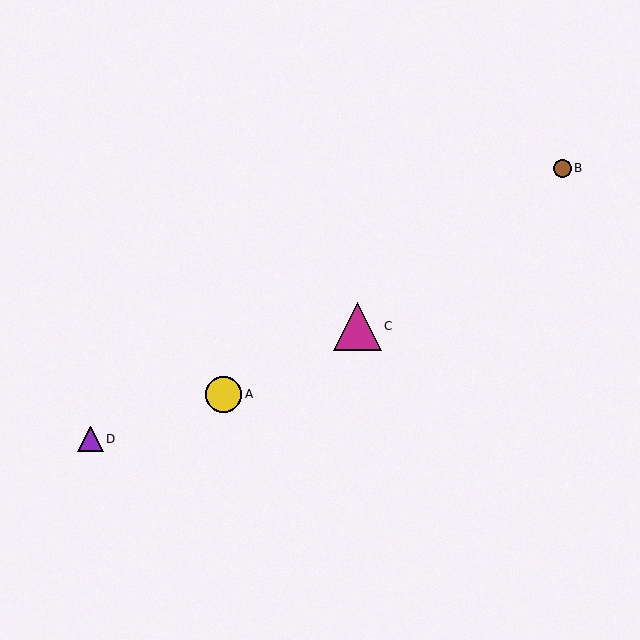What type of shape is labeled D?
Shape D is a purple triangle.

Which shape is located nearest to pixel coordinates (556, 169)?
The brown circle (labeled B) at (562, 168) is nearest to that location.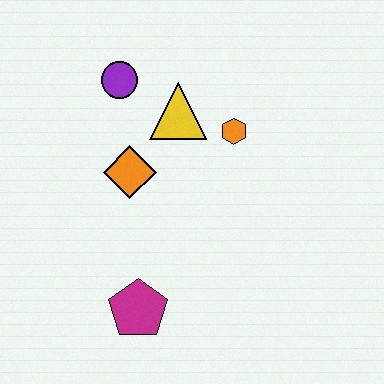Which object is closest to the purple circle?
The yellow triangle is closest to the purple circle.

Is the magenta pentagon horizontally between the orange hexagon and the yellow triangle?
No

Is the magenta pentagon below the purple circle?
Yes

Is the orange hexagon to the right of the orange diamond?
Yes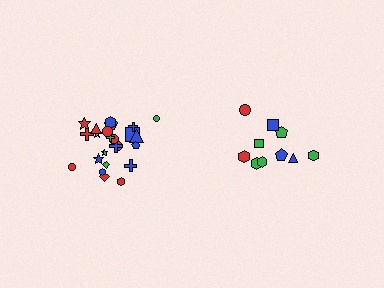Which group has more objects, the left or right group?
The left group.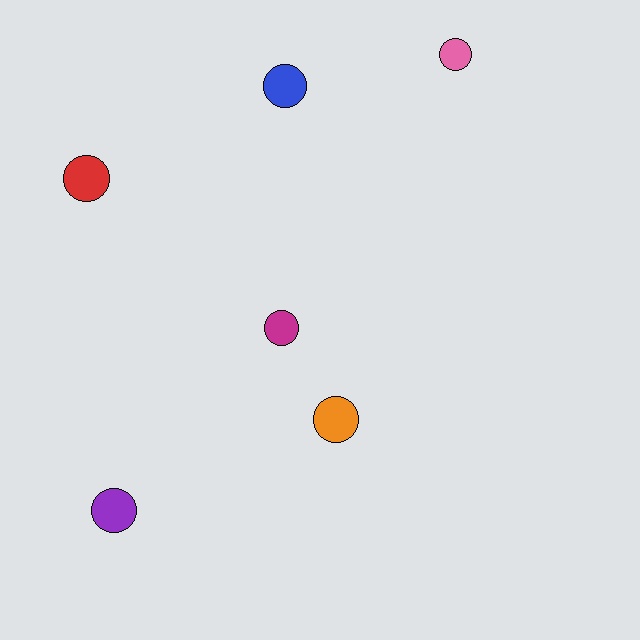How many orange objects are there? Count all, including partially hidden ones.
There is 1 orange object.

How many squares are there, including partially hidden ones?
There are no squares.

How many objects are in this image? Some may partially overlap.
There are 6 objects.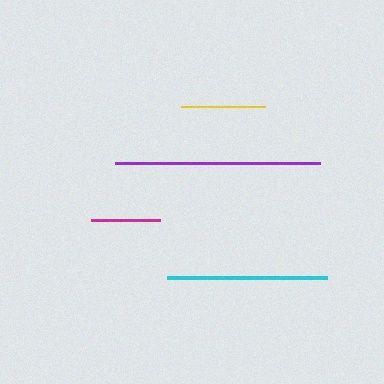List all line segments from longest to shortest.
From longest to shortest: purple, cyan, yellow, magenta.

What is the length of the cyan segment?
The cyan segment is approximately 160 pixels long.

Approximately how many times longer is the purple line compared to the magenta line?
The purple line is approximately 3.0 times the length of the magenta line.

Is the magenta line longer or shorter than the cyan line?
The cyan line is longer than the magenta line.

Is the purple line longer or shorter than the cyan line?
The purple line is longer than the cyan line.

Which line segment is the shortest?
The magenta line is the shortest at approximately 68 pixels.